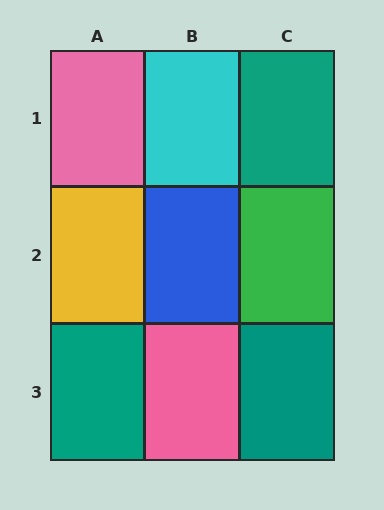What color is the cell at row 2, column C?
Green.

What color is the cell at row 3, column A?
Teal.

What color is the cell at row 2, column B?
Blue.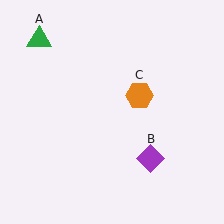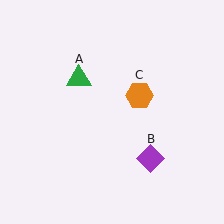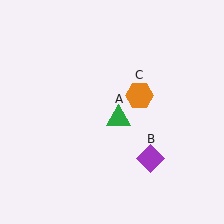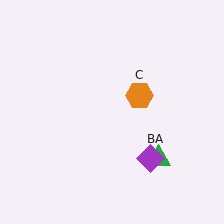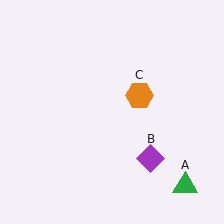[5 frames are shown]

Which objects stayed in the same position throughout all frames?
Purple diamond (object B) and orange hexagon (object C) remained stationary.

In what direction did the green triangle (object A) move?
The green triangle (object A) moved down and to the right.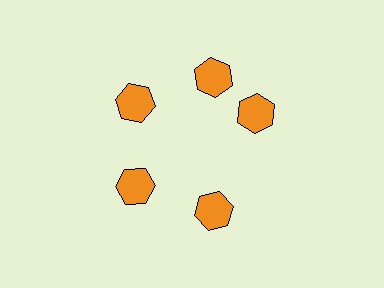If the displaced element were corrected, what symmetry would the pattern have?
It would have 5-fold rotational symmetry — the pattern would map onto itself every 72 degrees.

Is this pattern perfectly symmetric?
No. The 5 orange hexagons are arranged in a ring, but one element near the 3 o'clock position is rotated out of alignment along the ring, breaking the 5-fold rotational symmetry.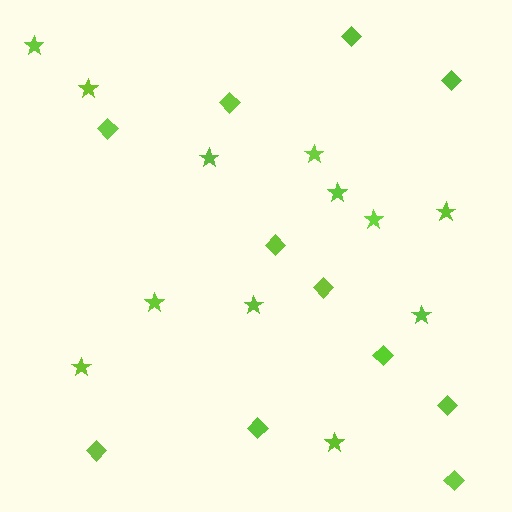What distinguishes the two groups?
There are 2 groups: one group of stars (12) and one group of diamonds (11).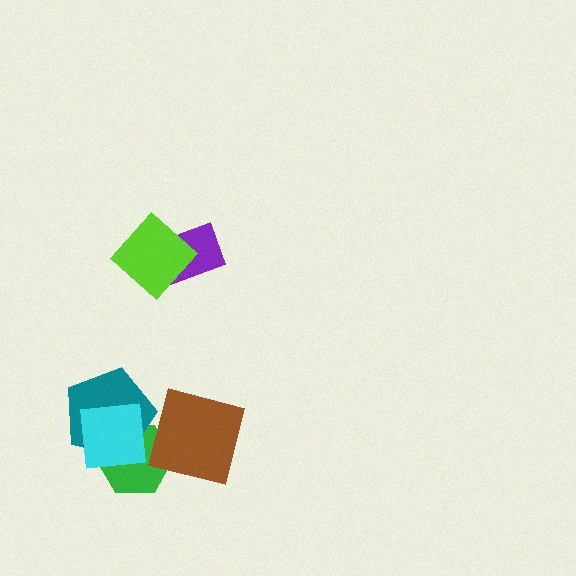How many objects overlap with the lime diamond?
1 object overlaps with the lime diamond.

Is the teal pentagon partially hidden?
Yes, it is partially covered by another shape.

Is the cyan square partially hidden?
No, no other shape covers it.